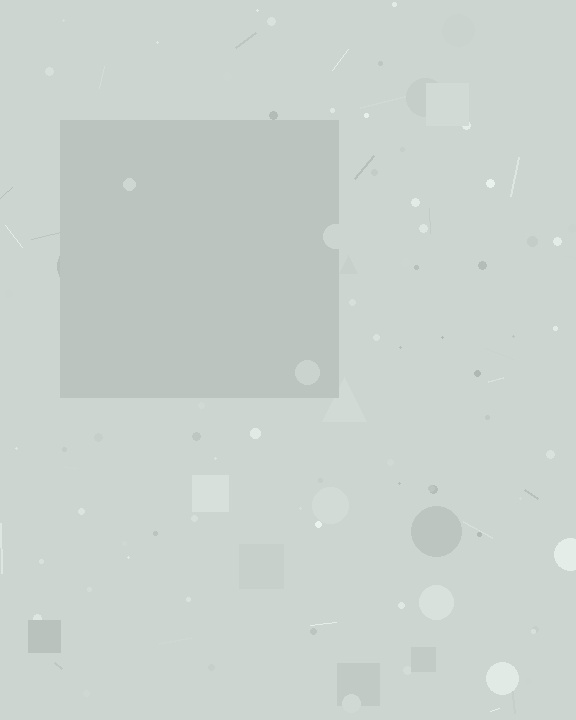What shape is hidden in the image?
A square is hidden in the image.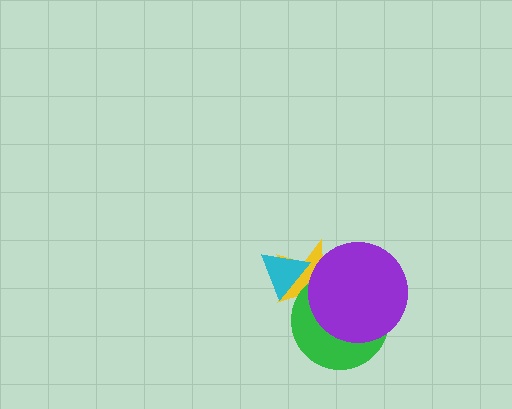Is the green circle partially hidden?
Yes, it is partially covered by another shape.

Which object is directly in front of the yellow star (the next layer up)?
The green circle is directly in front of the yellow star.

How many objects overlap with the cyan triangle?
1 object overlaps with the cyan triangle.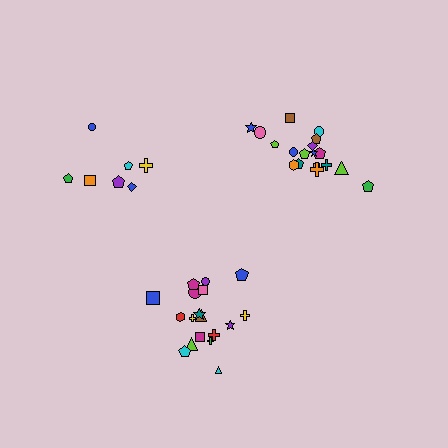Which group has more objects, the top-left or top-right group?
The top-right group.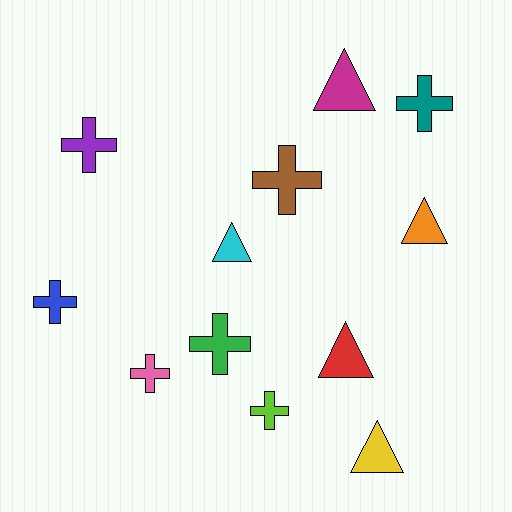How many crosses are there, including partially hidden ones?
There are 7 crosses.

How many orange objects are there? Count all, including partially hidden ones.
There is 1 orange object.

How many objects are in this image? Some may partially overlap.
There are 12 objects.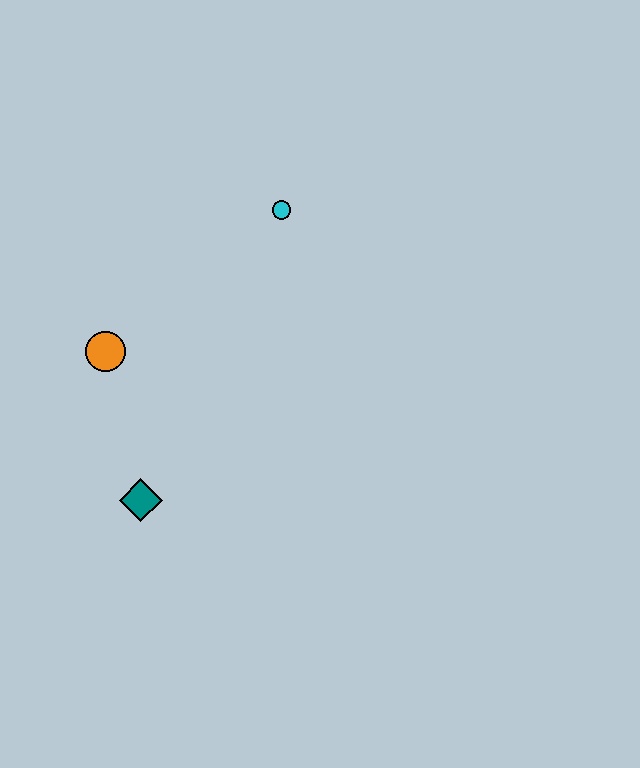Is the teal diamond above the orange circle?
No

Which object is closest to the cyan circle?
The orange circle is closest to the cyan circle.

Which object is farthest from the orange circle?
The cyan circle is farthest from the orange circle.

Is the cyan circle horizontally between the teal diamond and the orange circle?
No